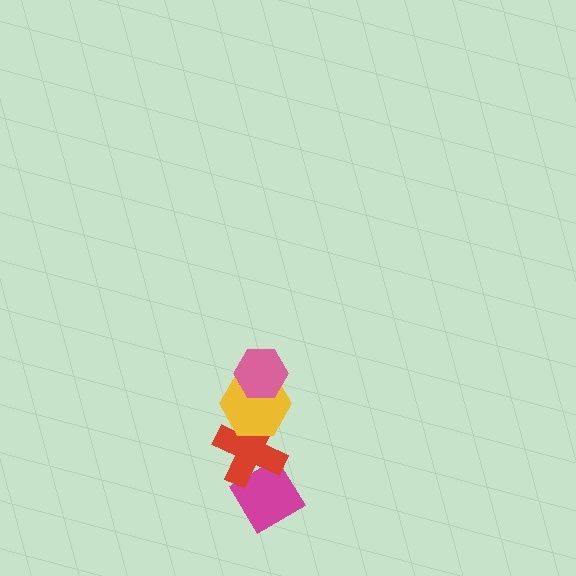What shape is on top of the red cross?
The yellow hexagon is on top of the red cross.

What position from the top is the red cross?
The red cross is 3rd from the top.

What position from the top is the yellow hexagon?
The yellow hexagon is 2nd from the top.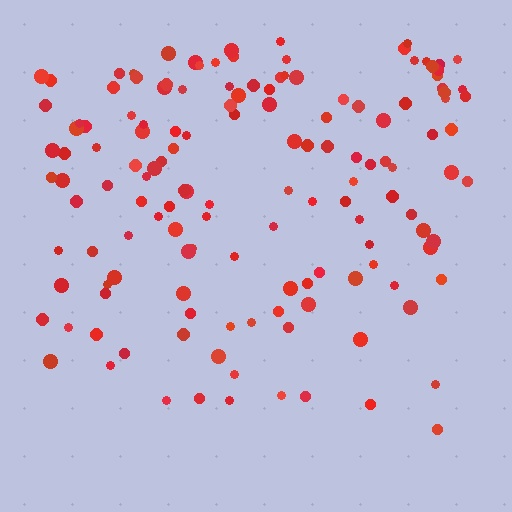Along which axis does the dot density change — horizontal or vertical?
Vertical.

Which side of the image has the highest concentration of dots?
The top.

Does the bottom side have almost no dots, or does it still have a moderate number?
Still a moderate number, just noticeably fewer than the top.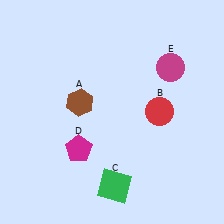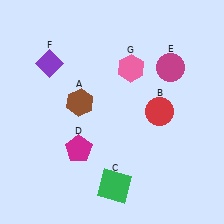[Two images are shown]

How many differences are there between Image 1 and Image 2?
There are 2 differences between the two images.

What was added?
A purple diamond (F), a pink hexagon (G) were added in Image 2.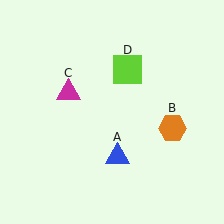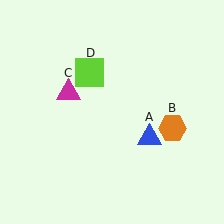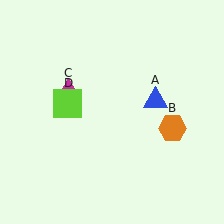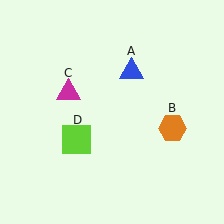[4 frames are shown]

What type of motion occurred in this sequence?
The blue triangle (object A), lime square (object D) rotated counterclockwise around the center of the scene.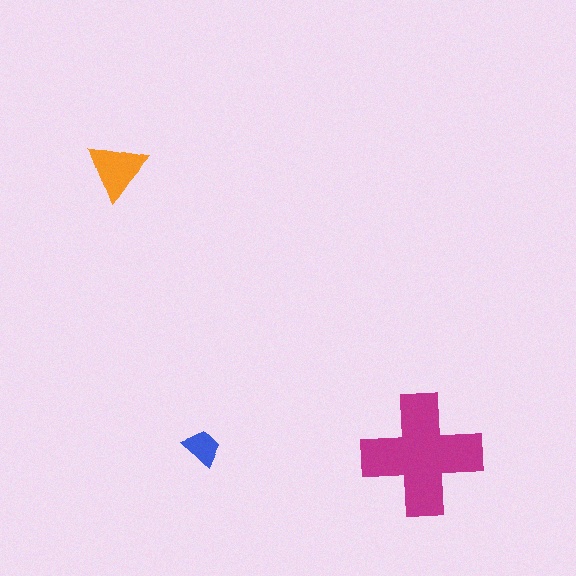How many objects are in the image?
There are 3 objects in the image.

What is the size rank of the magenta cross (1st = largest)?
1st.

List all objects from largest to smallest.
The magenta cross, the orange triangle, the blue trapezoid.